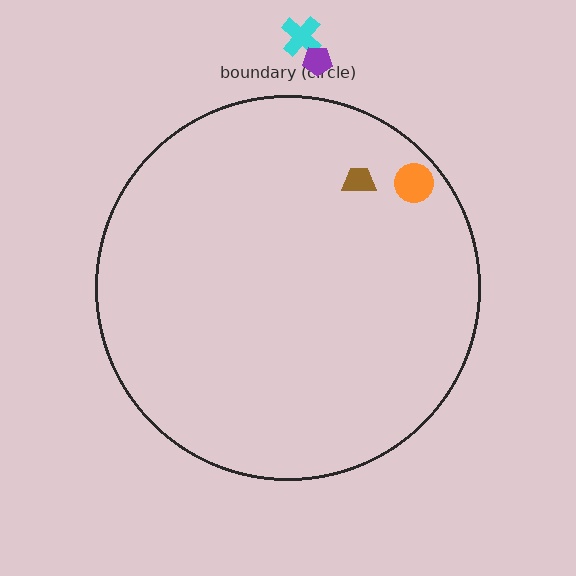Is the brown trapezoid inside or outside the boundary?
Inside.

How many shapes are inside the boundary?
2 inside, 2 outside.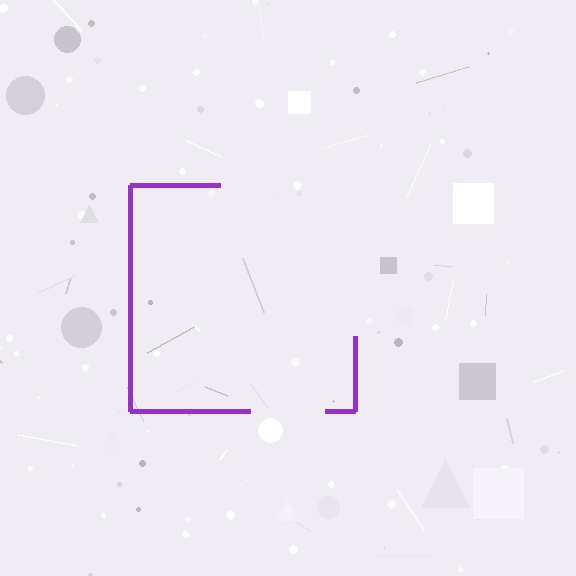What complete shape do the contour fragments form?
The contour fragments form a square.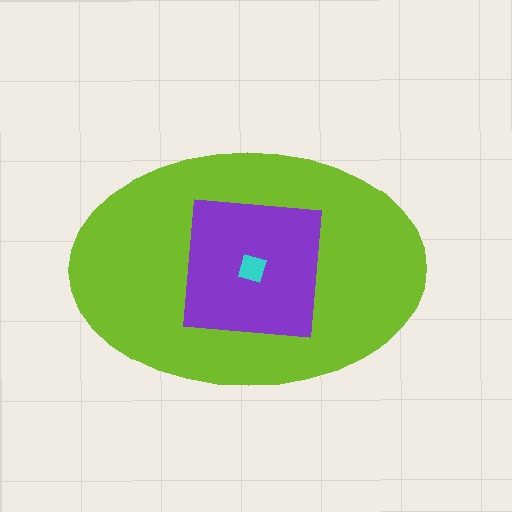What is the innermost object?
The cyan diamond.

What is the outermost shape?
The lime ellipse.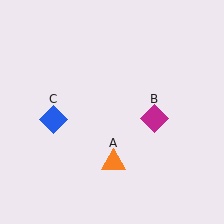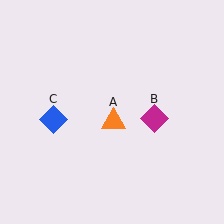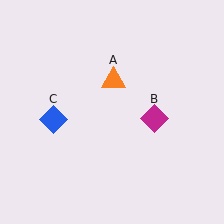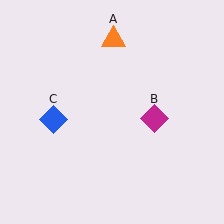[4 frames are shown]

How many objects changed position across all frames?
1 object changed position: orange triangle (object A).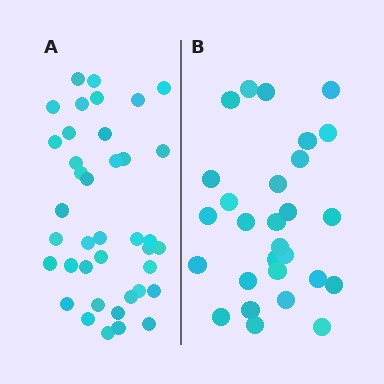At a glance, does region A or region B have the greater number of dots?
Region A (the left region) has more dots.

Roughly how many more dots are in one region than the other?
Region A has roughly 12 or so more dots than region B.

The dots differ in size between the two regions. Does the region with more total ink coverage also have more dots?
No. Region B has more total ink coverage because its dots are larger, but region A actually contains more individual dots. Total area can be misleading — the number of items is what matters here.